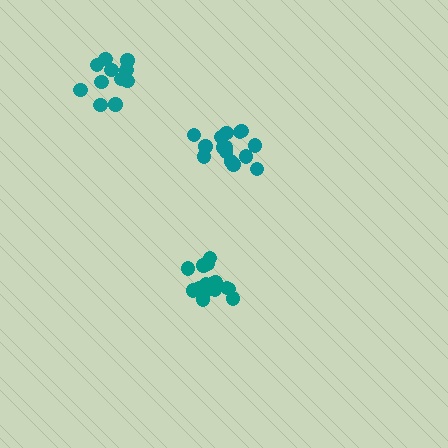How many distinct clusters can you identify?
There are 3 distinct clusters.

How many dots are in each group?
Group 1: 12 dots, Group 2: 15 dots, Group 3: 15 dots (42 total).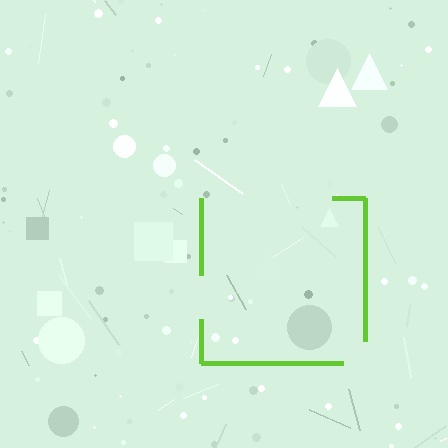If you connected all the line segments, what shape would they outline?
They would outline a square.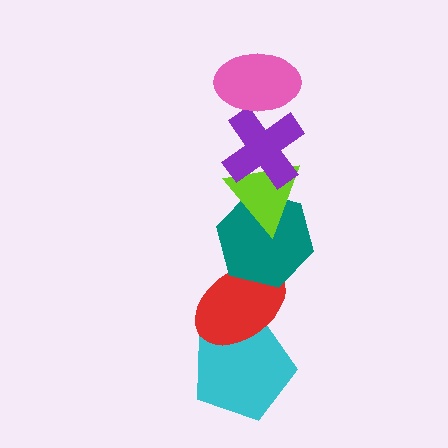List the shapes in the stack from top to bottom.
From top to bottom: the pink ellipse, the purple cross, the lime triangle, the teal hexagon, the red ellipse, the cyan pentagon.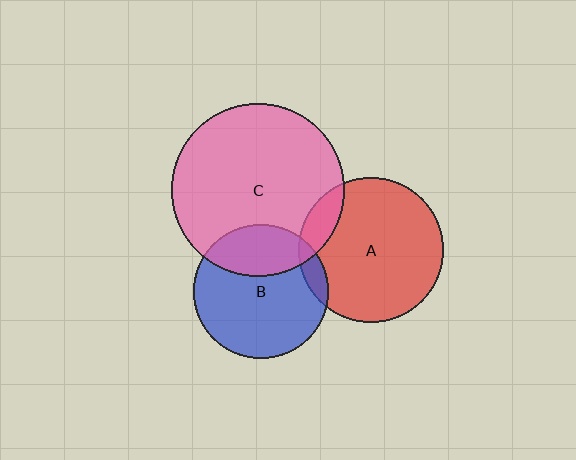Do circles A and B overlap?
Yes.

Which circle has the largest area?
Circle C (pink).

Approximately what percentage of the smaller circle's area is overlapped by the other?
Approximately 10%.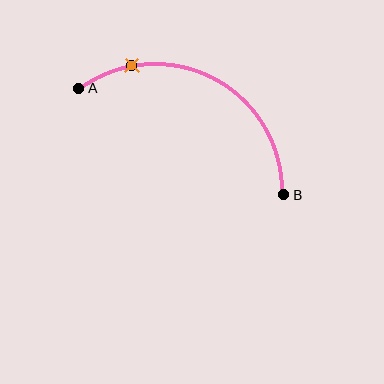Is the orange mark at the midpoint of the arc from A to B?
No. The orange mark lies on the arc but is closer to endpoint A. The arc midpoint would be at the point on the curve equidistant along the arc from both A and B.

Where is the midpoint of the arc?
The arc midpoint is the point on the curve farthest from the straight line joining A and B. It sits above that line.